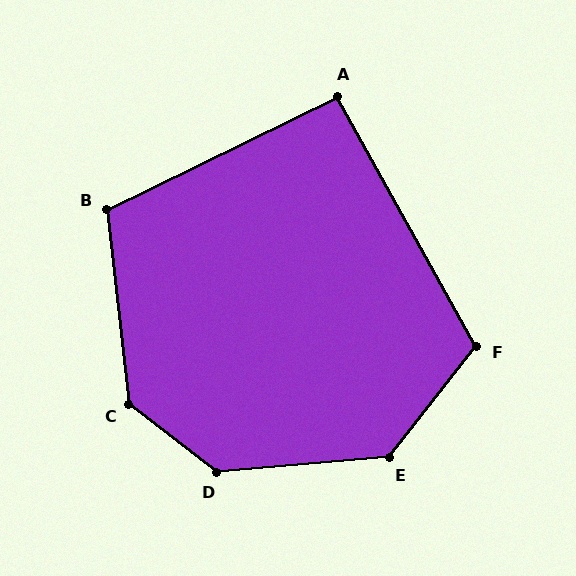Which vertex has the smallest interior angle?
A, at approximately 93 degrees.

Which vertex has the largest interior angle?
D, at approximately 138 degrees.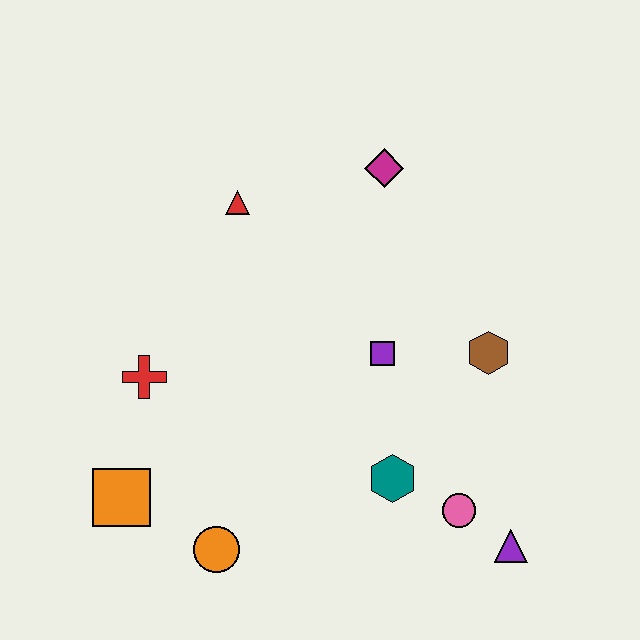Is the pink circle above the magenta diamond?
No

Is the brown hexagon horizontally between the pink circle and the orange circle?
No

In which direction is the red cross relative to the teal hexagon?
The red cross is to the left of the teal hexagon.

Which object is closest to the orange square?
The orange circle is closest to the orange square.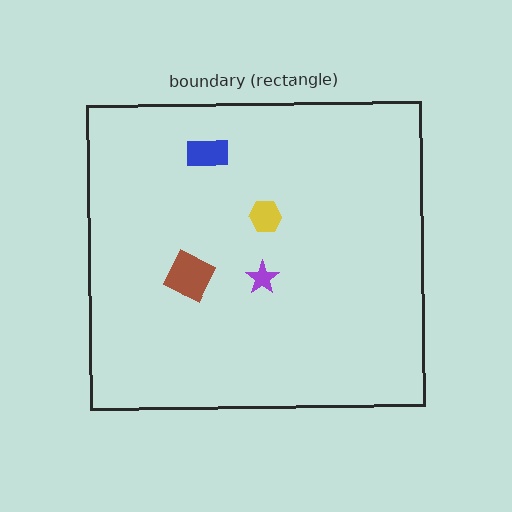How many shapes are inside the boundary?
4 inside, 0 outside.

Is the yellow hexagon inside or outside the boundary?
Inside.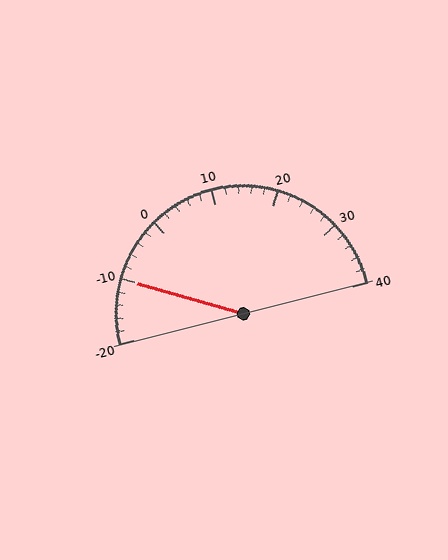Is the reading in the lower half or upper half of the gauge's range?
The reading is in the lower half of the range (-20 to 40).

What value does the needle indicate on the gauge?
The needle indicates approximately -10.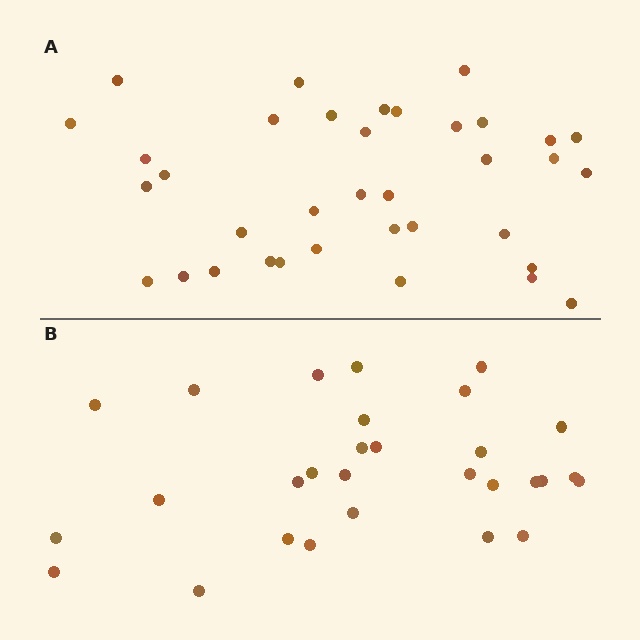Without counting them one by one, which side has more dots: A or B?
Region A (the top region) has more dots.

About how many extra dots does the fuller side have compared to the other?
Region A has roughly 8 or so more dots than region B.